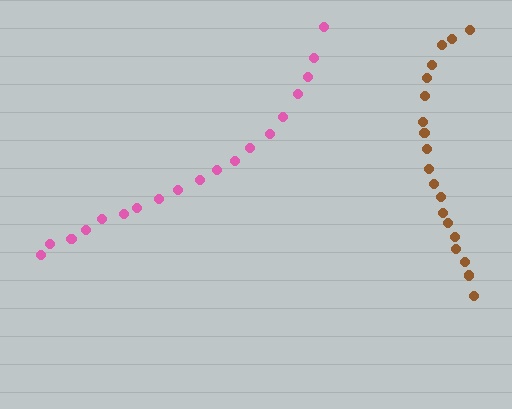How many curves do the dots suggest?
There are 2 distinct paths.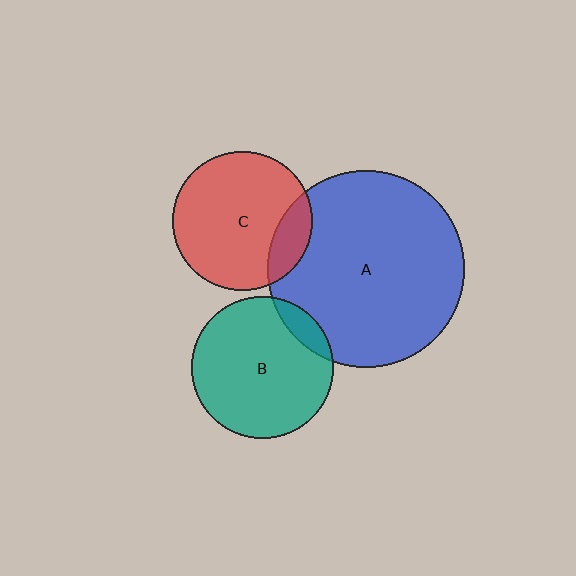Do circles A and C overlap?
Yes.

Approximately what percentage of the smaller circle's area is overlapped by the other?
Approximately 15%.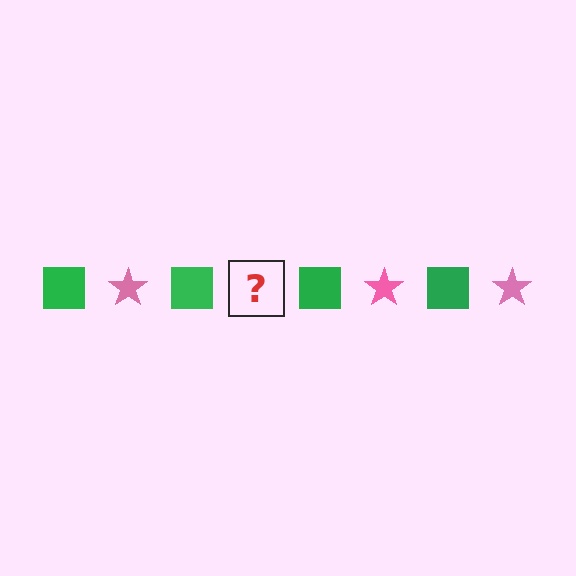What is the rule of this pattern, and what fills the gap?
The rule is that the pattern alternates between green square and pink star. The gap should be filled with a pink star.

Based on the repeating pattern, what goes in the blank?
The blank should be a pink star.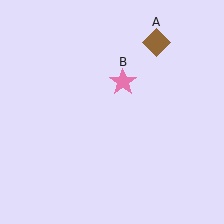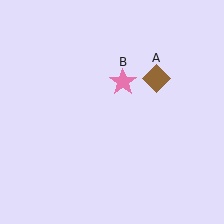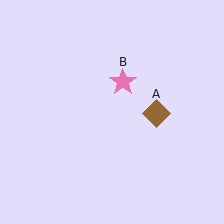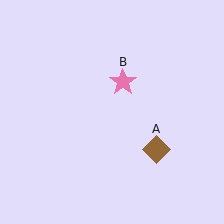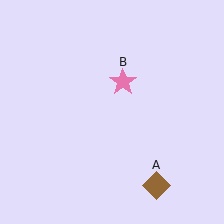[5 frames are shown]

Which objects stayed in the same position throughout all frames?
Pink star (object B) remained stationary.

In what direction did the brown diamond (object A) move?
The brown diamond (object A) moved down.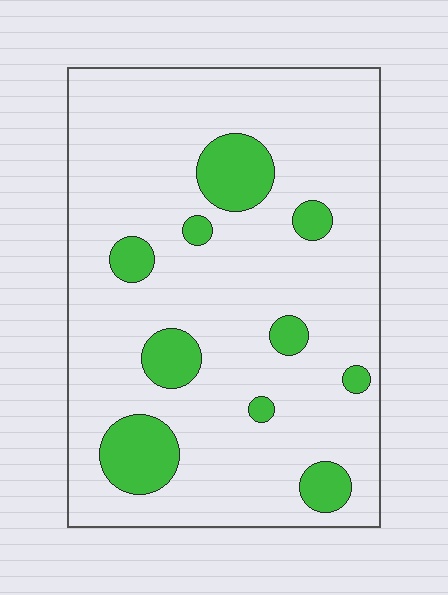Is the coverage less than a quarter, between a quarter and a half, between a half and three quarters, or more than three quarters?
Less than a quarter.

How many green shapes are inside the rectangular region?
10.